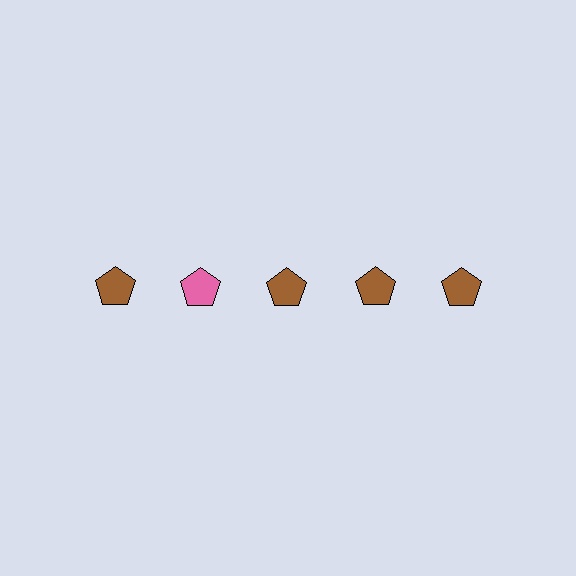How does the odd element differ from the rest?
It has a different color: pink instead of brown.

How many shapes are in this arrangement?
There are 5 shapes arranged in a grid pattern.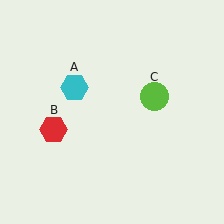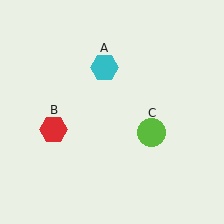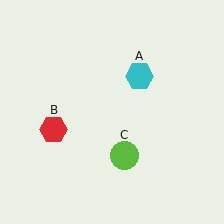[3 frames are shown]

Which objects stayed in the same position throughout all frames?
Red hexagon (object B) remained stationary.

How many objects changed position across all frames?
2 objects changed position: cyan hexagon (object A), lime circle (object C).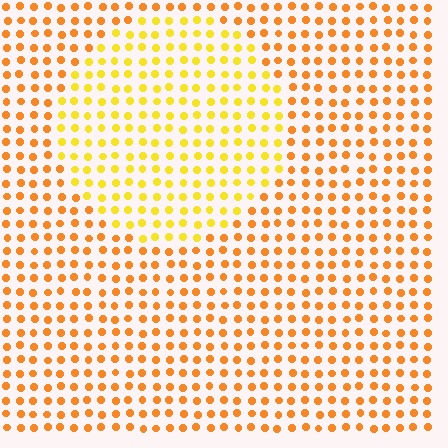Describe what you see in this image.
The image is filled with small orange elements in a uniform arrangement. A circle-shaped region is visible where the elements are tinted to a slightly different hue, forming a subtle color boundary.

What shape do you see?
I see a circle.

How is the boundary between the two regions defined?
The boundary is defined purely by a slight shift in hue (about 27 degrees). Spacing, size, and orientation are identical on both sides.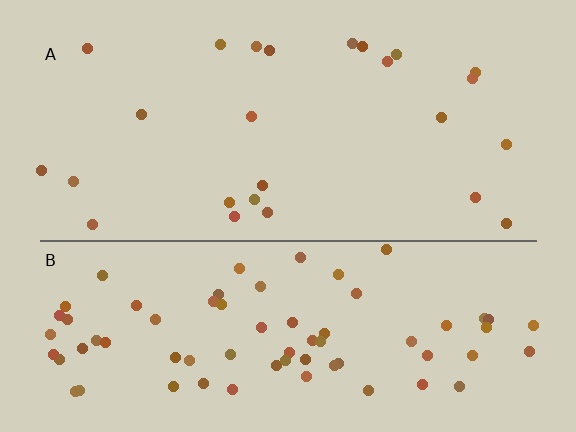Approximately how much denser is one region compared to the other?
Approximately 3.0× — region B over region A.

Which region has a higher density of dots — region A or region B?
B (the bottom).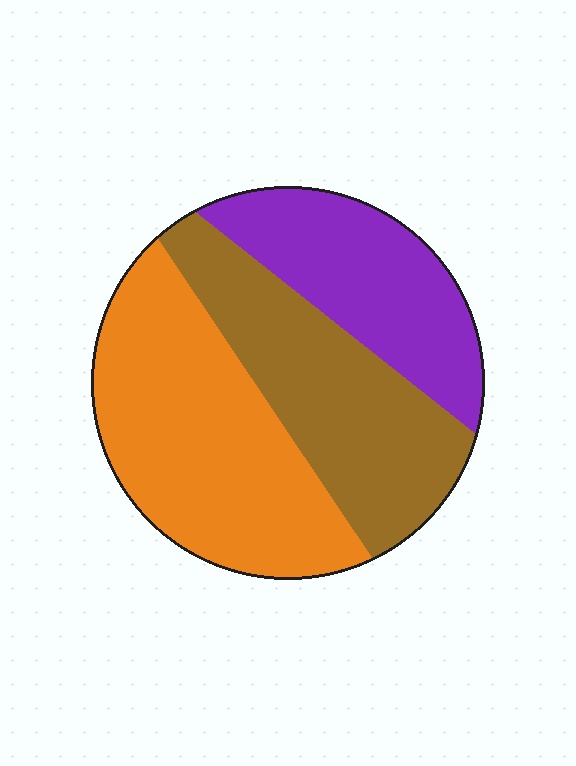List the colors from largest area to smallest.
From largest to smallest: orange, brown, purple.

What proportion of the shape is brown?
Brown covers 33% of the shape.